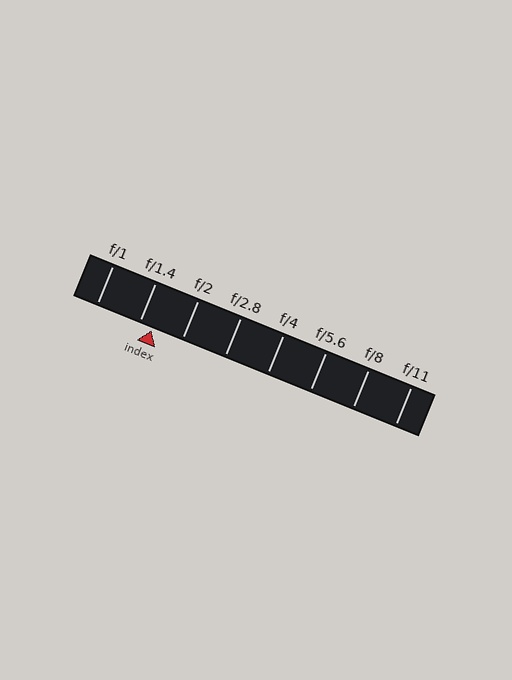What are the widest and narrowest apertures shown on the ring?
The widest aperture shown is f/1 and the narrowest is f/11.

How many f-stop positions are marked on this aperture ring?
There are 8 f-stop positions marked.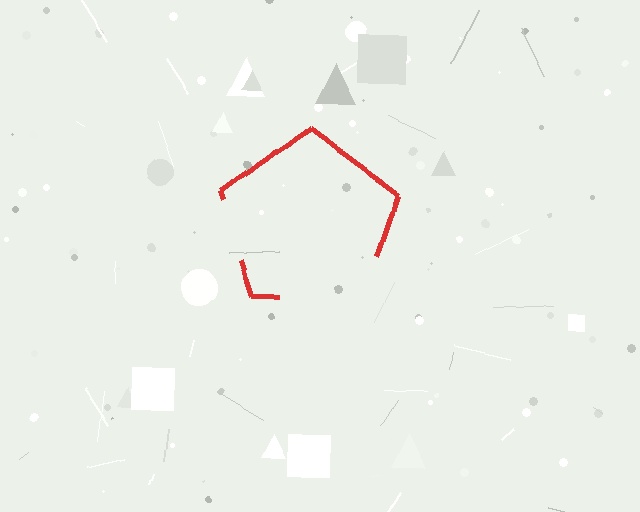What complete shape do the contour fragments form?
The contour fragments form a pentagon.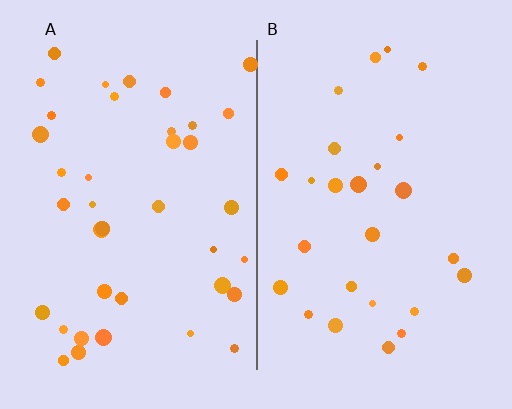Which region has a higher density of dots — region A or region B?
A (the left).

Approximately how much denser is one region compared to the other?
Approximately 1.5× — region A over region B.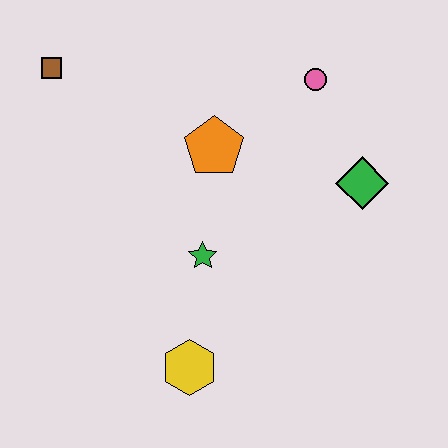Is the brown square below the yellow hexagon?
No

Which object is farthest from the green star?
The brown square is farthest from the green star.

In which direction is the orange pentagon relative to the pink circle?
The orange pentagon is to the left of the pink circle.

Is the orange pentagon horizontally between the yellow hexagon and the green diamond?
Yes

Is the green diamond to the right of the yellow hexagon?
Yes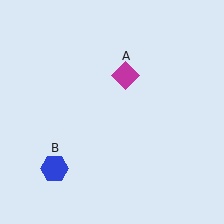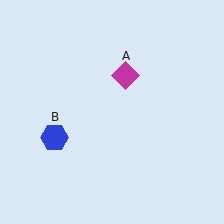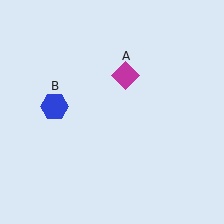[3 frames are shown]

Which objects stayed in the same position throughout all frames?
Magenta diamond (object A) remained stationary.